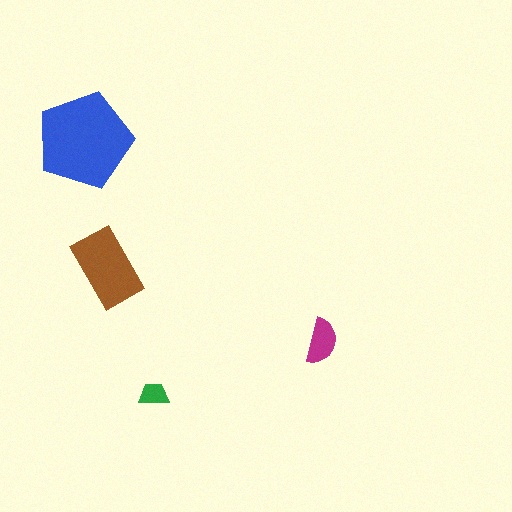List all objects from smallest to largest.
The green trapezoid, the magenta semicircle, the brown rectangle, the blue pentagon.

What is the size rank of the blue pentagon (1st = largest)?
1st.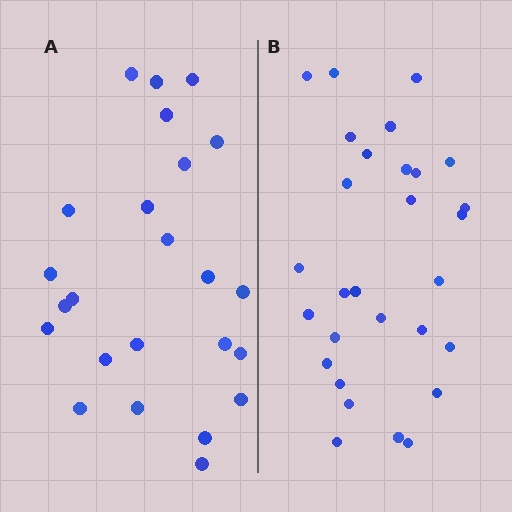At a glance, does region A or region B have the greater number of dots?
Region B (the right region) has more dots.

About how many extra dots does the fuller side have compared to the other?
Region B has about 5 more dots than region A.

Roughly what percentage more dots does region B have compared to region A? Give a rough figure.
About 20% more.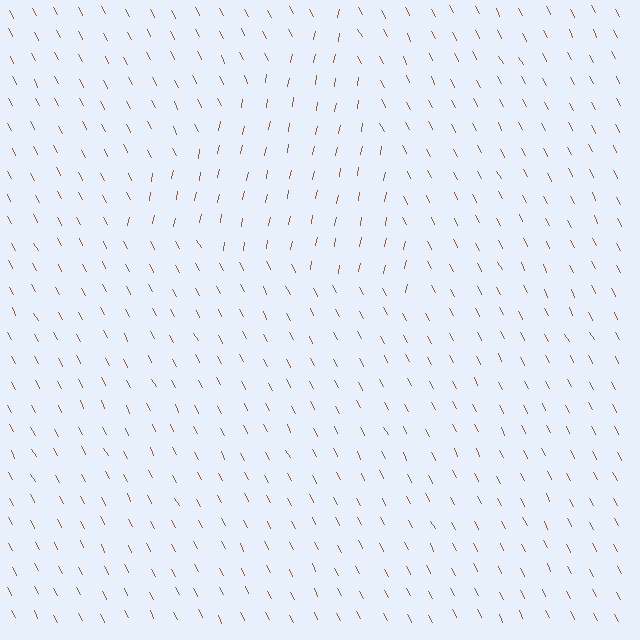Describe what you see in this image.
The image is filled with small brown line segments. A triangle region in the image has lines oriented differently from the surrounding lines, creating a visible texture boundary.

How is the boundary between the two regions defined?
The boundary is defined purely by a change in line orientation (approximately 40 degrees difference). All lines are the same color and thickness.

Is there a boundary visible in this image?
Yes, there is a texture boundary formed by a change in line orientation.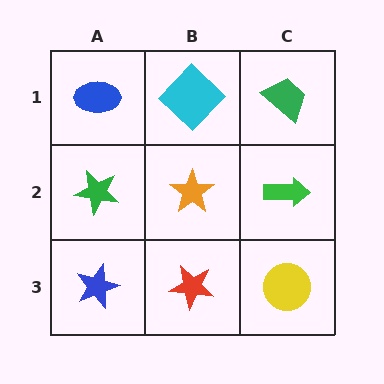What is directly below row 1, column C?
A green arrow.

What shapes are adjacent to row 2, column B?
A cyan diamond (row 1, column B), a red star (row 3, column B), a green star (row 2, column A), a green arrow (row 2, column C).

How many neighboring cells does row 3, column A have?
2.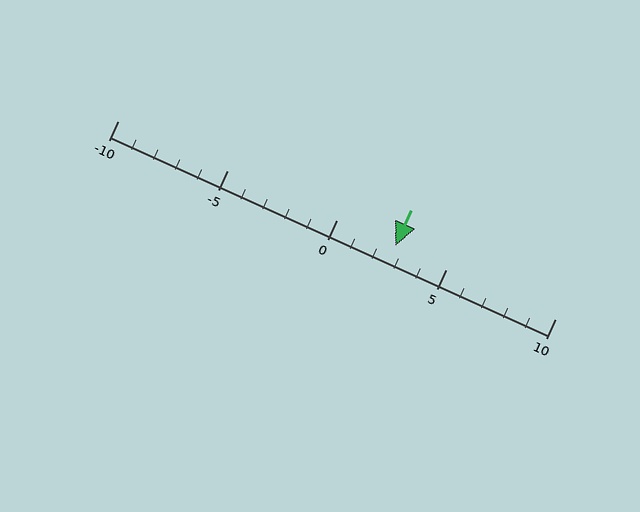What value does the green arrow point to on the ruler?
The green arrow points to approximately 3.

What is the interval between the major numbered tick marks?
The major tick marks are spaced 5 units apart.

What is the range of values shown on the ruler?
The ruler shows values from -10 to 10.